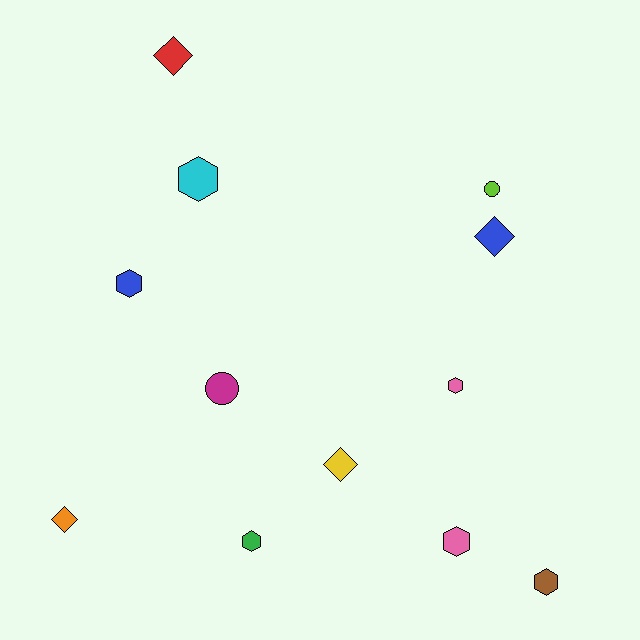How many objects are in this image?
There are 12 objects.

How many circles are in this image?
There are 2 circles.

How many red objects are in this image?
There is 1 red object.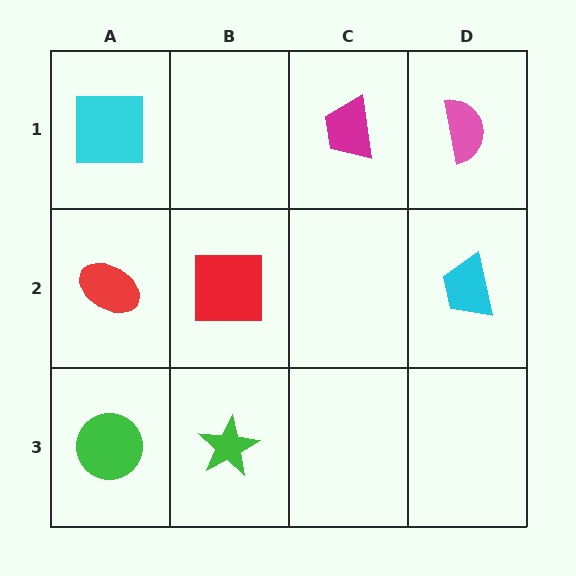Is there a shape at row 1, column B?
No, that cell is empty.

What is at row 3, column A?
A green circle.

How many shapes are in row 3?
2 shapes.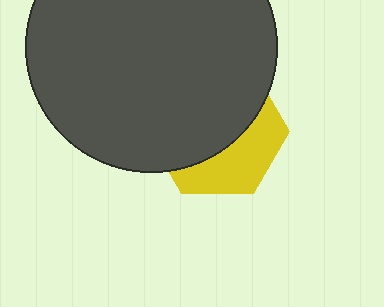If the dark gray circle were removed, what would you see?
You would see the complete yellow hexagon.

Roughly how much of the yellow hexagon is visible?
A small part of it is visible (roughly 37%).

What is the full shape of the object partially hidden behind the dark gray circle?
The partially hidden object is a yellow hexagon.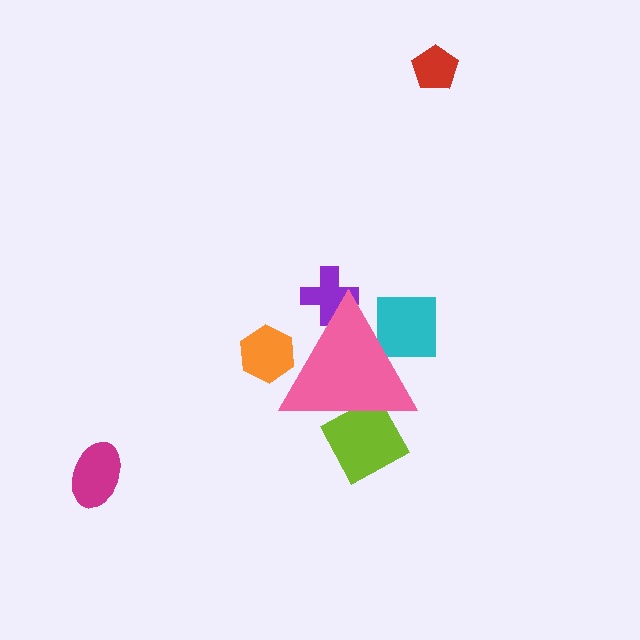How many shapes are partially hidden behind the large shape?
4 shapes are partially hidden.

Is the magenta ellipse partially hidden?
No, the magenta ellipse is fully visible.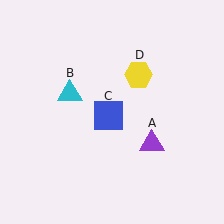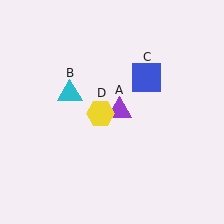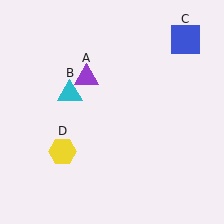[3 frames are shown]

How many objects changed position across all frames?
3 objects changed position: purple triangle (object A), blue square (object C), yellow hexagon (object D).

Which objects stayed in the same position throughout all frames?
Cyan triangle (object B) remained stationary.